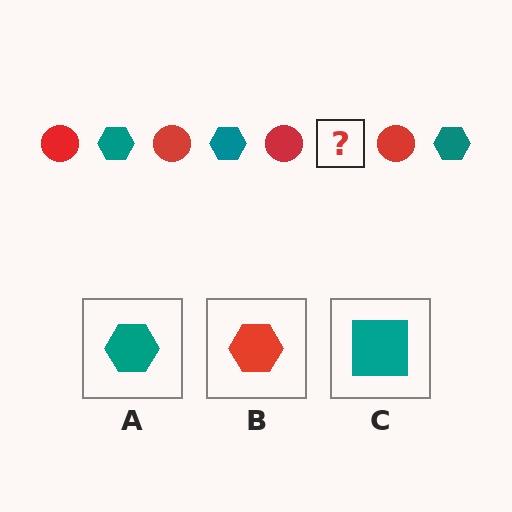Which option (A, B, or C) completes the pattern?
A.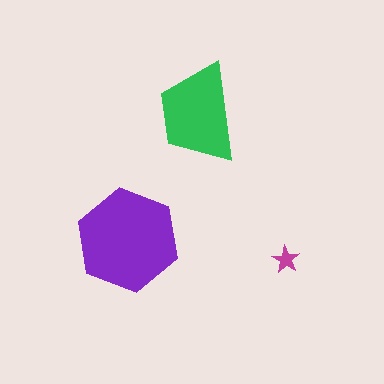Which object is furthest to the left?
The purple hexagon is leftmost.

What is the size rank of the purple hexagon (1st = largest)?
1st.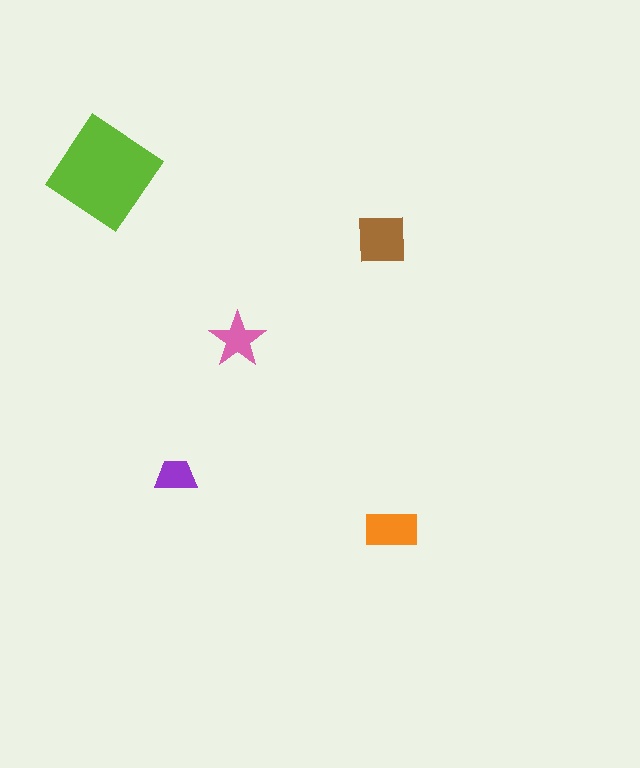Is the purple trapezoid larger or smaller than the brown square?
Smaller.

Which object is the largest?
The lime diamond.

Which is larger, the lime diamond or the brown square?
The lime diamond.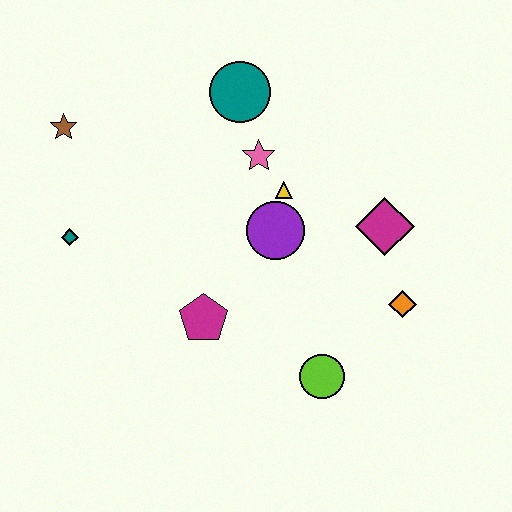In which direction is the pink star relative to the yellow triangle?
The pink star is above the yellow triangle.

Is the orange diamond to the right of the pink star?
Yes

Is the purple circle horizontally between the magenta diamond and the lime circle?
No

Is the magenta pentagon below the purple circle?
Yes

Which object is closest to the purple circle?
The yellow triangle is closest to the purple circle.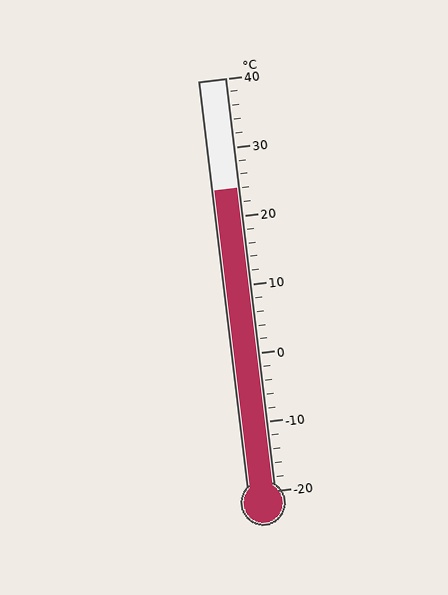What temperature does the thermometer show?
The thermometer shows approximately 24°C.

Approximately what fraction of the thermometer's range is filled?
The thermometer is filled to approximately 75% of its range.